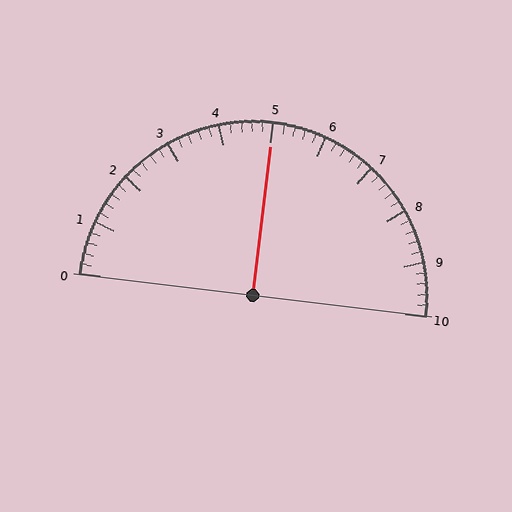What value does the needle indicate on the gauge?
The needle indicates approximately 5.0.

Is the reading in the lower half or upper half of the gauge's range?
The reading is in the upper half of the range (0 to 10).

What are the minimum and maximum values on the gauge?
The gauge ranges from 0 to 10.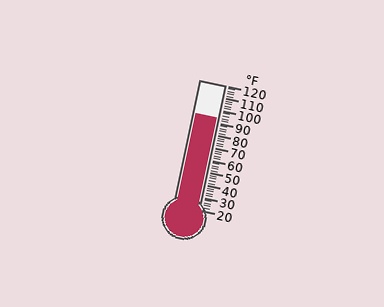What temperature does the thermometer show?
The thermometer shows approximately 94°F.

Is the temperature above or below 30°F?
The temperature is above 30°F.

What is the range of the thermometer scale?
The thermometer scale ranges from 20°F to 120°F.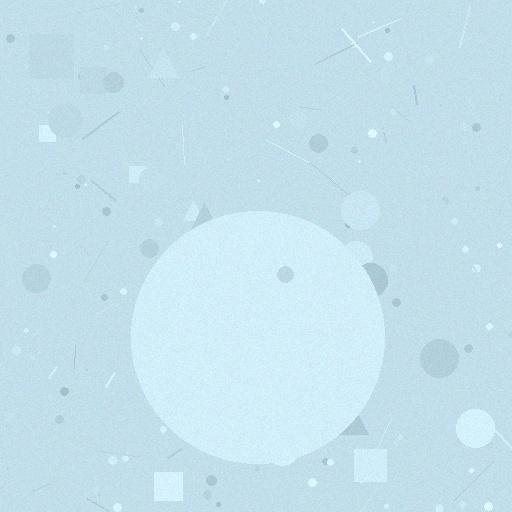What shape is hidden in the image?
A circle is hidden in the image.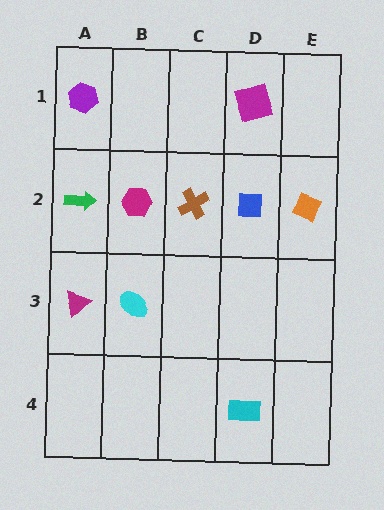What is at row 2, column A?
A green arrow.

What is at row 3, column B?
A cyan ellipse.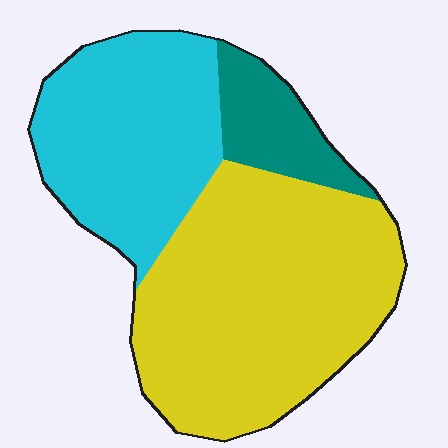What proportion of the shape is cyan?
Cyan covers 34% of the shape.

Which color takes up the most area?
Yellow, at roughly 55%.